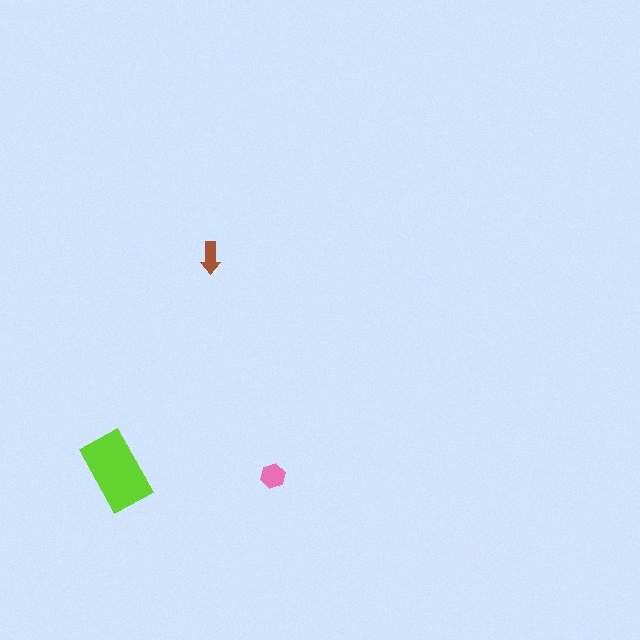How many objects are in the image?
There are 3 objects in the image.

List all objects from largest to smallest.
The lime rectangle, the pink hexagon, the brown arrow.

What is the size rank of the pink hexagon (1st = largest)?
2nd.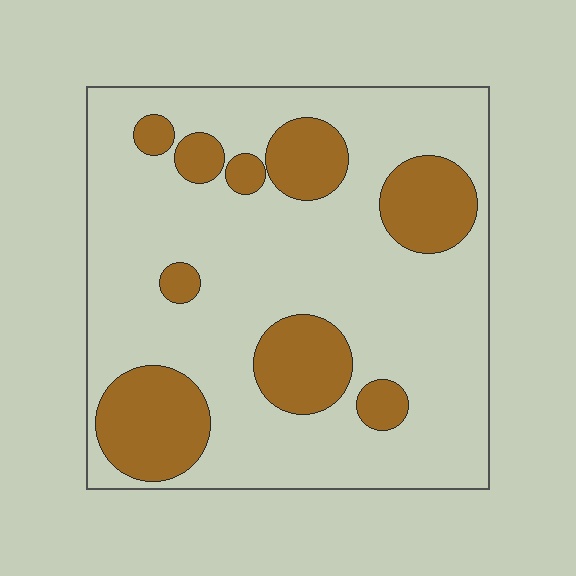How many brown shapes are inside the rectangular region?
9.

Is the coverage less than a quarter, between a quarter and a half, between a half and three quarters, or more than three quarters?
Less than a quarter.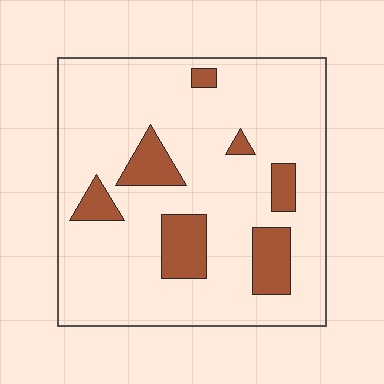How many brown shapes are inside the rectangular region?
7.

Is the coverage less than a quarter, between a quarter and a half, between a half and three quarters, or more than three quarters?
Less than a quarter.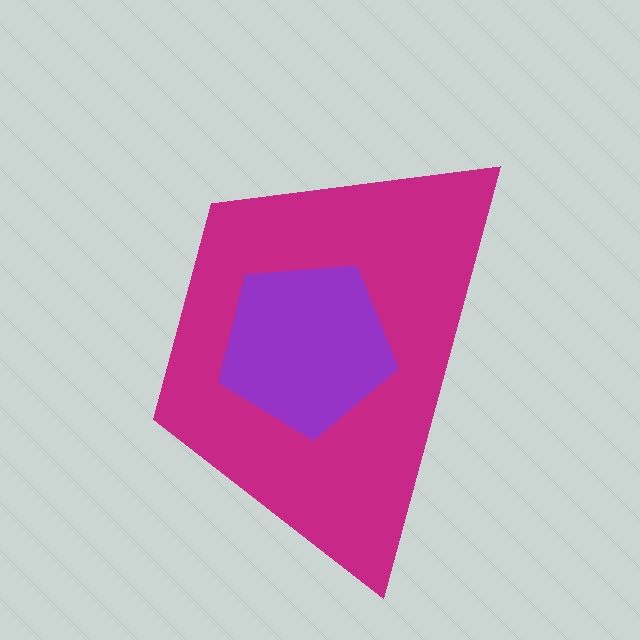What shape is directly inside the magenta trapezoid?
The purple pentagon.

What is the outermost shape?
The magenta trapezoid.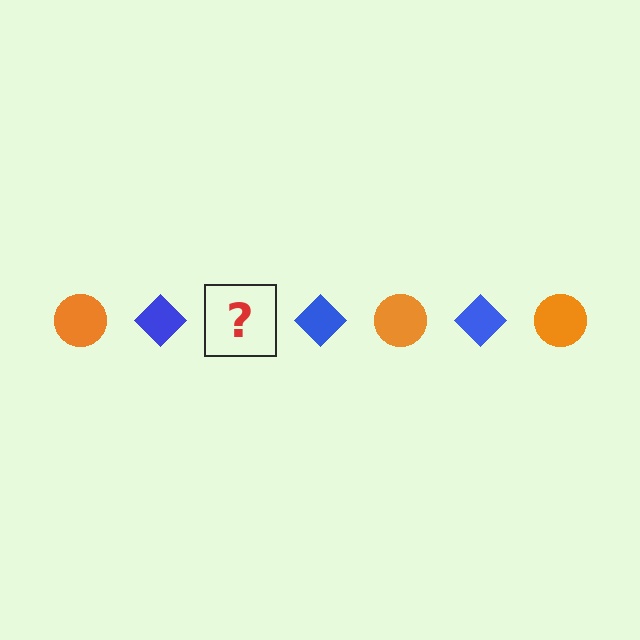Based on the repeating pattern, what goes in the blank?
The blank should be an orange circle.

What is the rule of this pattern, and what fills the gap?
The rule is that the pattern alternates between orange circle and blue diamond. The gap should be filled with an orange circle.